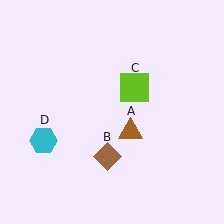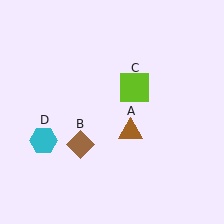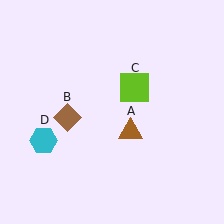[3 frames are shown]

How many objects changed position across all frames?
1 object changed position: brown diamond (object B).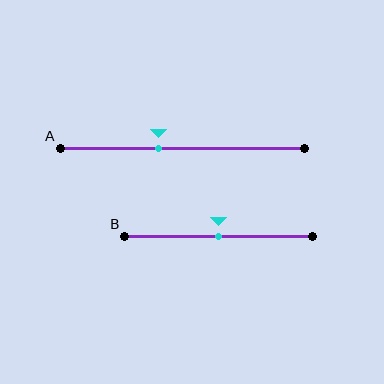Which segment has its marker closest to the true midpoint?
Segment B has its marker closest to the true midpoint.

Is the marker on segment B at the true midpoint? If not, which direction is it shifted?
Yes, the marker on segment B is at the true midpoint.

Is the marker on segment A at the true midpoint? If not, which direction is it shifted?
No, the marker on segment A is shifted to the left by about 10% of the segment length.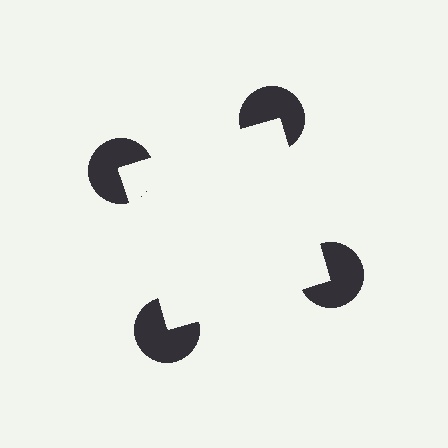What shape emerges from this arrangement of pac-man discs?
An illusory square — its edges are inferred from the aligned wedge cuts in the pac-man discs, not physically drawn.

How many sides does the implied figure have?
4 sides.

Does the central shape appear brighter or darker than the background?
It typically appears slightly brighter than the background, even though no actual brightness change is drawn.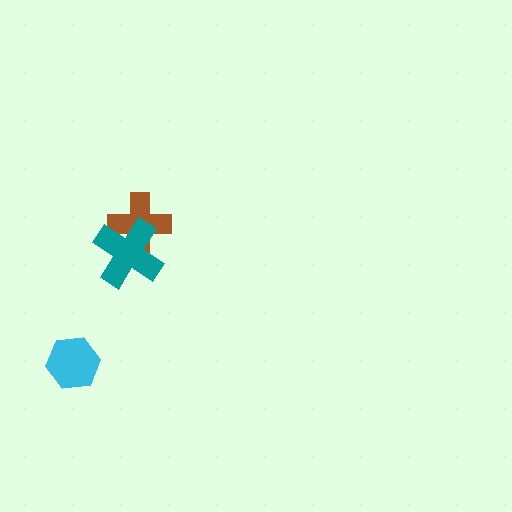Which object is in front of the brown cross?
The teal cross is in front of the brown cross.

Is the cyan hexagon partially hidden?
No, no other shape covers it.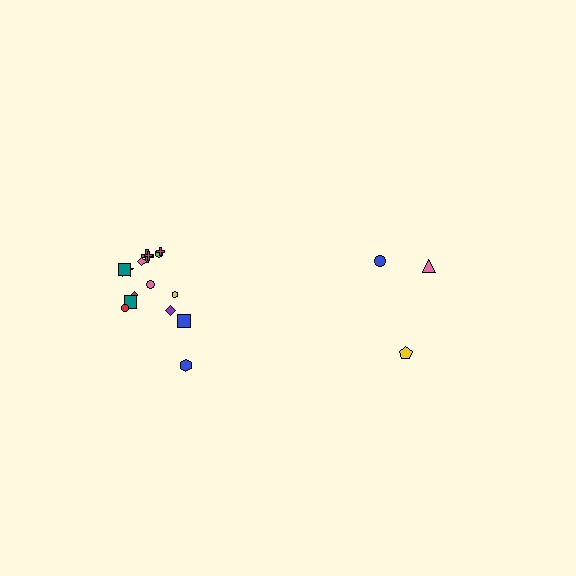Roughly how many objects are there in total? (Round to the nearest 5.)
Roughly 20 objects in total.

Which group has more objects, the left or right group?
The left group.